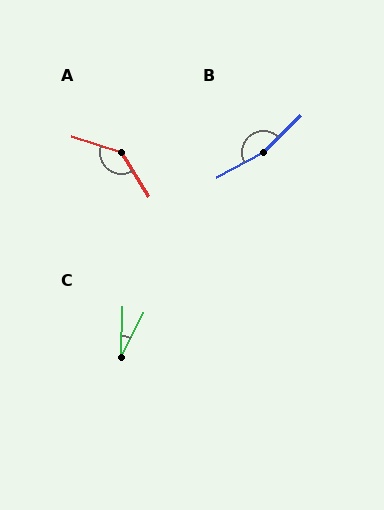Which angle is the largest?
B, at approximately 165 degrees.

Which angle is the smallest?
C, at approximately 25 degrees.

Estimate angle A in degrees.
Approximately 139 degrees.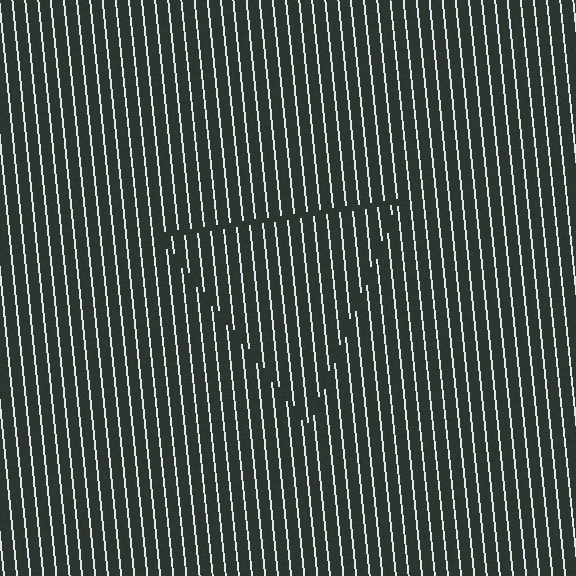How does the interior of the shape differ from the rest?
The interior of the shape contains the same grating, shifted by half a period — the contour is defined by the phase discontinuity where line-ends from the inner and outer gratings abut.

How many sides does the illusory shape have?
3 sides — the line-ends trace a triangle.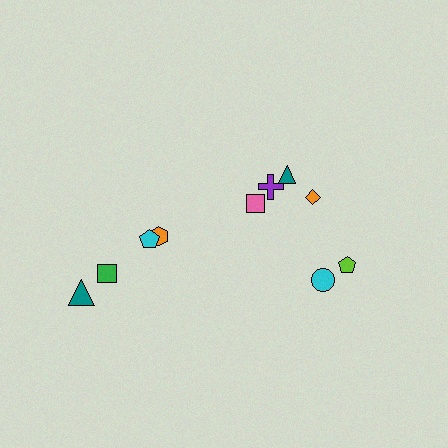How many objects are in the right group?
There are 6 objects.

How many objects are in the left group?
There are 4 objects.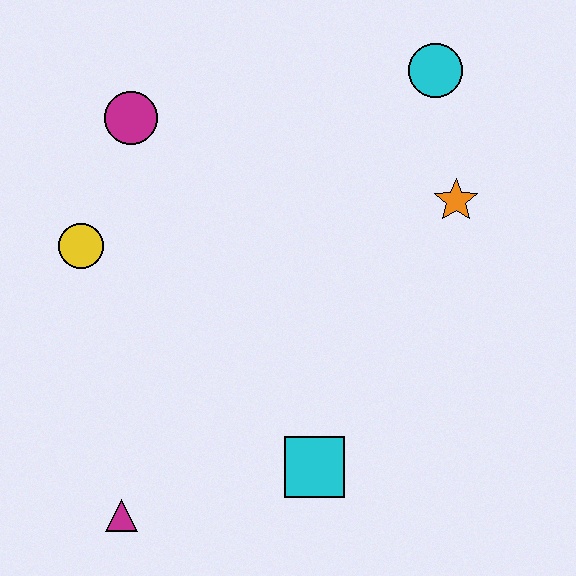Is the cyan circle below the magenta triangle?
No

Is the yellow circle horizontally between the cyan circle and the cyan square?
No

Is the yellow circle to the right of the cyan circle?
No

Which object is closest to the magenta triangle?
The cyan square is closest to the magenta triangle.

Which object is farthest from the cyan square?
The cyan circle is farthest from the cyan square.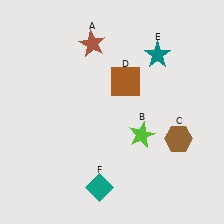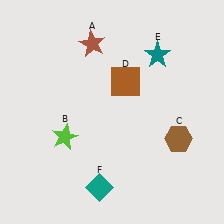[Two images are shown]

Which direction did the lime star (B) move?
The lime star (B) moved left.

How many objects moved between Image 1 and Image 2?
1 object moved between the two images.